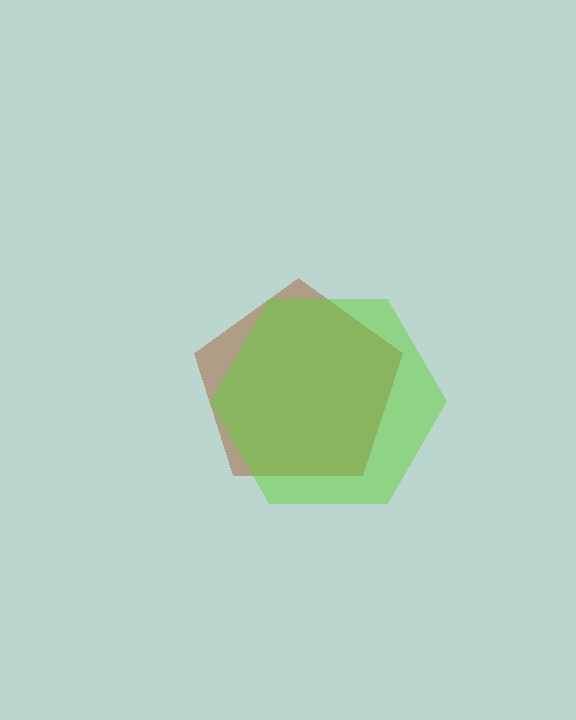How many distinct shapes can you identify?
There are 2 distinct shapes: a brown pentagon, a lime hexagon.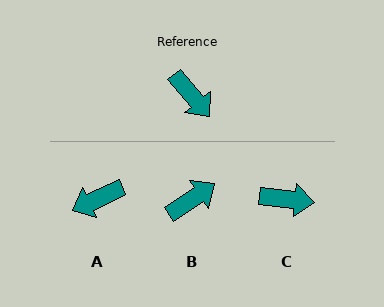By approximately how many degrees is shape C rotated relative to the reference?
Approximately 43 degrees counter-clockwise.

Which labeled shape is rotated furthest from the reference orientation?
A, about 106 degrees away.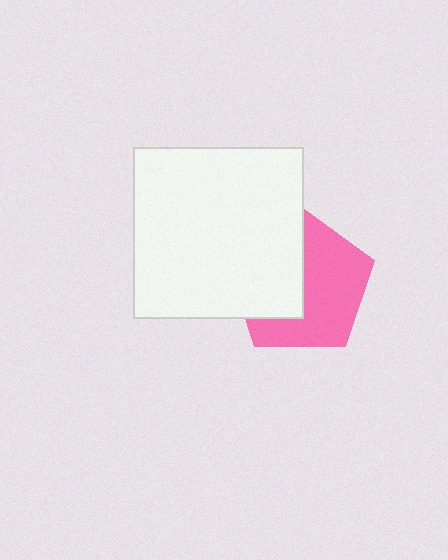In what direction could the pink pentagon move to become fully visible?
The pink pentagon could move right. That would shift it out from behind the white square entirely.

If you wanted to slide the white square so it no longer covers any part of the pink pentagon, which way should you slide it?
Slide it left — that is the most direct way to separate the two shapes.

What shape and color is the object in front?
The object in front is a white square.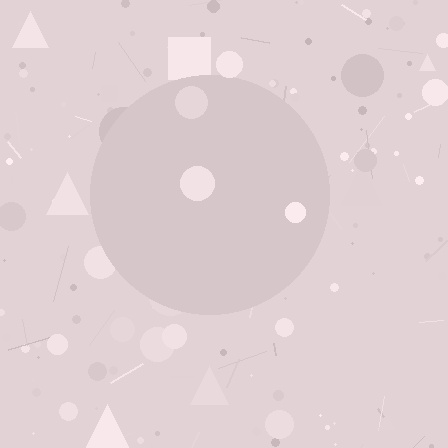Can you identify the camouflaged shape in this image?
The camouflaged shape is a circle.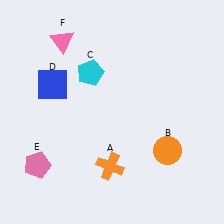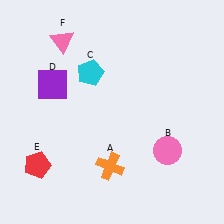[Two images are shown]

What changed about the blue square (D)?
In Image 1, D is blue. In Image 2, it changed to purple.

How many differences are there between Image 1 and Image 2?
There are 3 differences between the two images.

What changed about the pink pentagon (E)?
In Image 1, E is pink. In Image 2, it changed to red.